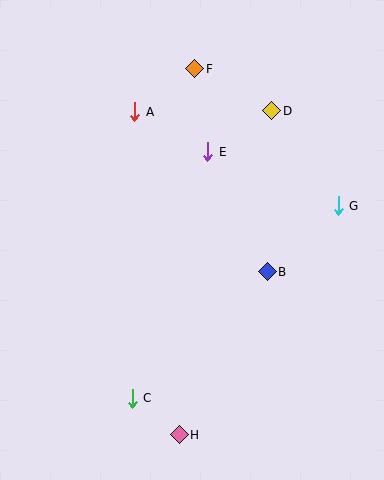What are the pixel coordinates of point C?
Point C is at (132, 398).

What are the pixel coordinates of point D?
Point D is at (272, 111).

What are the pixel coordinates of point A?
Point A is at (135, 112).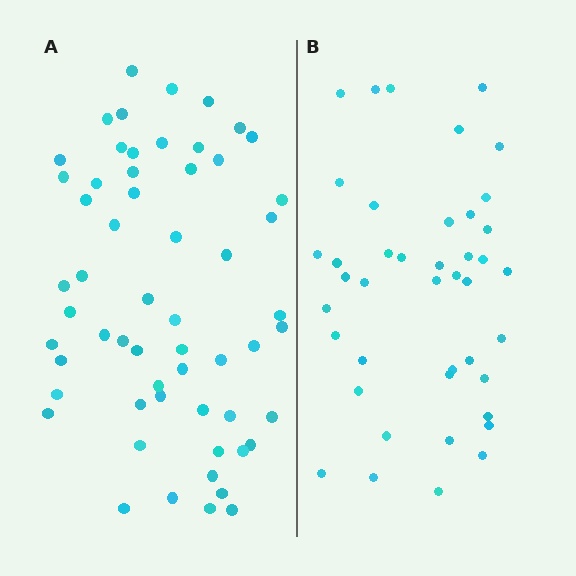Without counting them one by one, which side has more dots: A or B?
Region A (the left region) has more dots.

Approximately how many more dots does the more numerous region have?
Region A has approximately 15 more dots than region B.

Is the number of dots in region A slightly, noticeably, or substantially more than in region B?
Region A has noticeably more, but not dramatically so. The ratio is roughly 1.4 to 1.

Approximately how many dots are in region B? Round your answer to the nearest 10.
About 40 dots. (The exact count is 42, which rounds to 40.)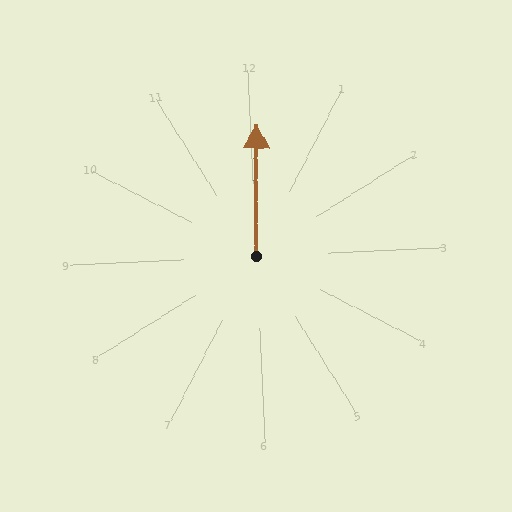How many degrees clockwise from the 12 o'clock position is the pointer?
Approximately 3 degrees.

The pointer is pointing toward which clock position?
Roughly 12 o'clock.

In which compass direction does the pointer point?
North.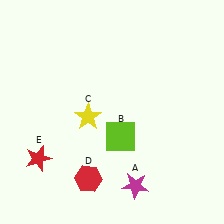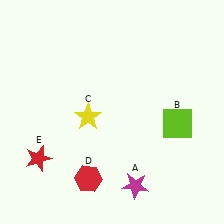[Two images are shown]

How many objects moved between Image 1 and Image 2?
1 object moved between the two images.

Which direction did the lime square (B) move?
The lime square (B) moved right.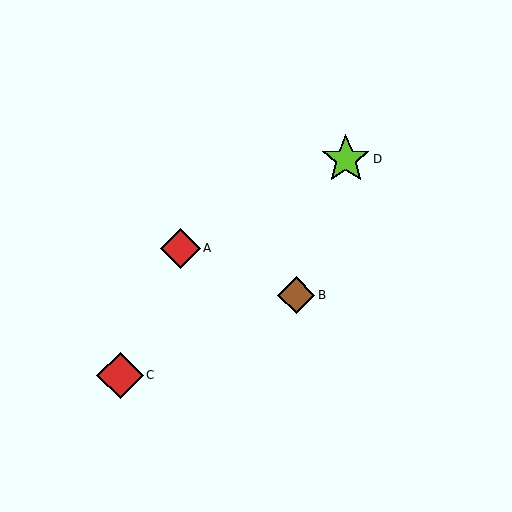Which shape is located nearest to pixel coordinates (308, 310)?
The brown diamond (labeled B) at (296, 295) is nearest to that location.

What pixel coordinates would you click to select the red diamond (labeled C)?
Click at (120, 375) to select the red diamond C.